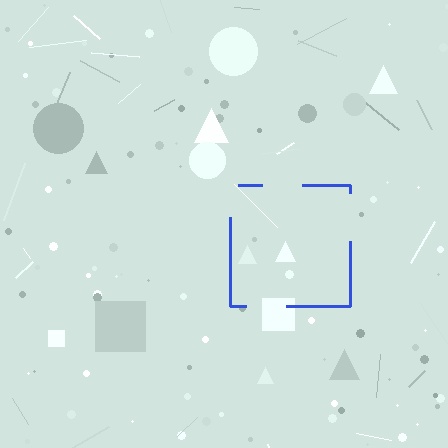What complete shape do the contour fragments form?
The contour fragments form a square.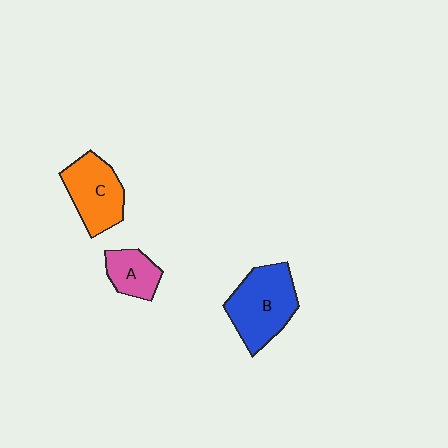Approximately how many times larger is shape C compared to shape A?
Approximately 1.6 times.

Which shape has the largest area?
Shape B (blue).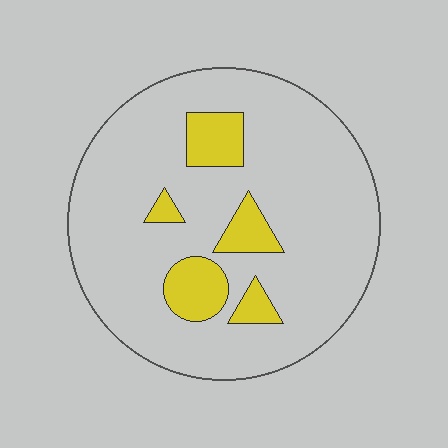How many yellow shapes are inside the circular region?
5.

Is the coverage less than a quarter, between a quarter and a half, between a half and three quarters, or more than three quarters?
Less than a quarter.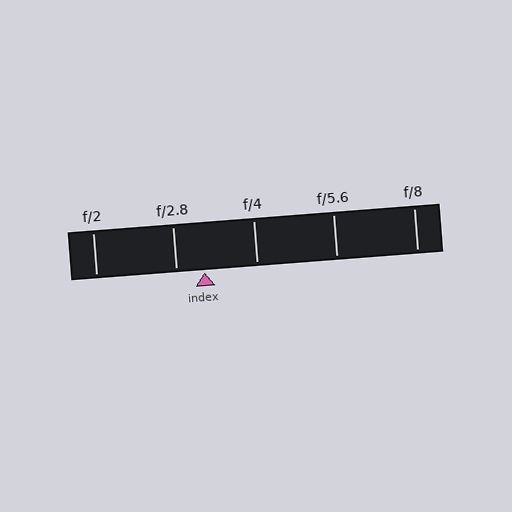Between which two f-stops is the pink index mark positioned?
The index mark is between f/2.8 and f/4.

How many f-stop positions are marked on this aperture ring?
There are 5 f-stop positions marked.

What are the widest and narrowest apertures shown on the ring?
The widest aperture shown is f/2 and the narrowest is f/8.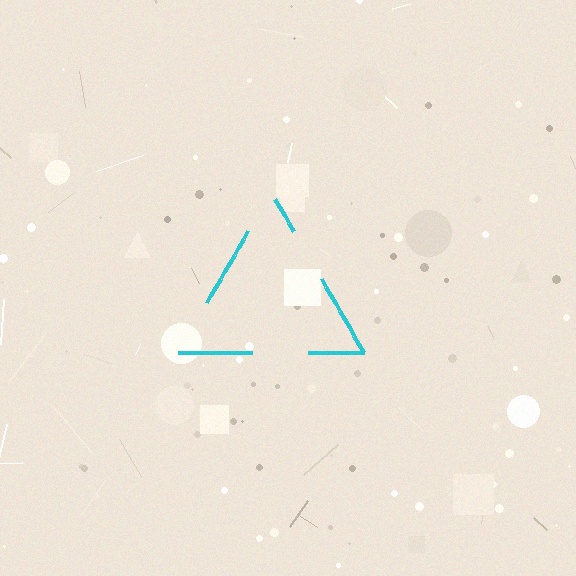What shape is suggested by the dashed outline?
The dashed outline suggests a triangle.